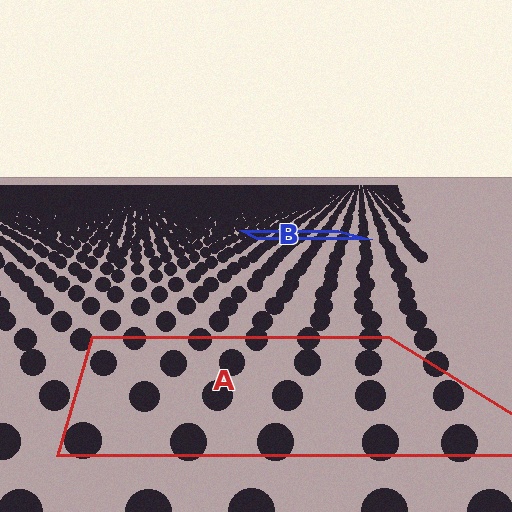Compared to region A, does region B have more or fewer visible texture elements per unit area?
Region B has more texture elements per unit area — they are packed more densely because it is farther away.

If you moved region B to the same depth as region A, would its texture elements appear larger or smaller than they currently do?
They would appear larger. At a closer depth, the same texture elements are projected at a bigger on-screen size.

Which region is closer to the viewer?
Region A is closer. The texture elements there are larger and more spread out.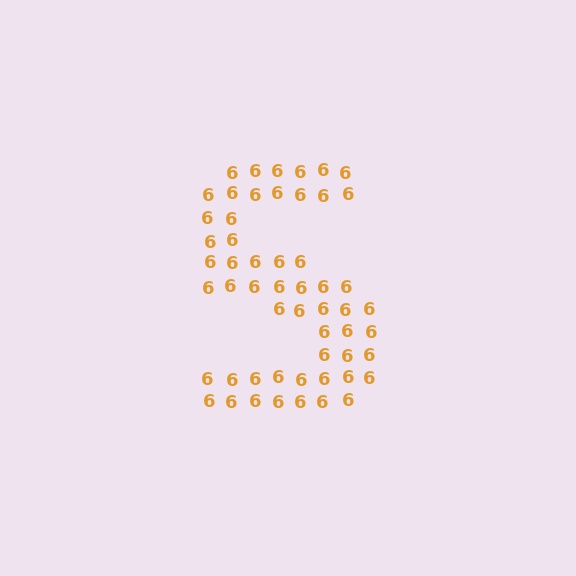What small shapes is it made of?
It is made of small digit 6's.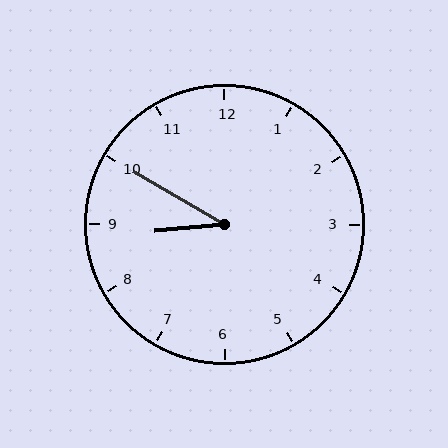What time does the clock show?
8:50.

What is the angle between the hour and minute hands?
Approximately 35 degrees.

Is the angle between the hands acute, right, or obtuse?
It is acute.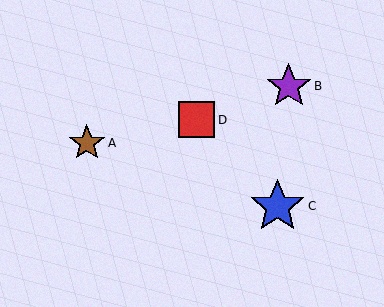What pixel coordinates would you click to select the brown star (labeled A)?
Click at (87, 143) to select the brown star A.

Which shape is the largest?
The blue star (labeled C) is the largest.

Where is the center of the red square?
The center of the red square is at (197, 120).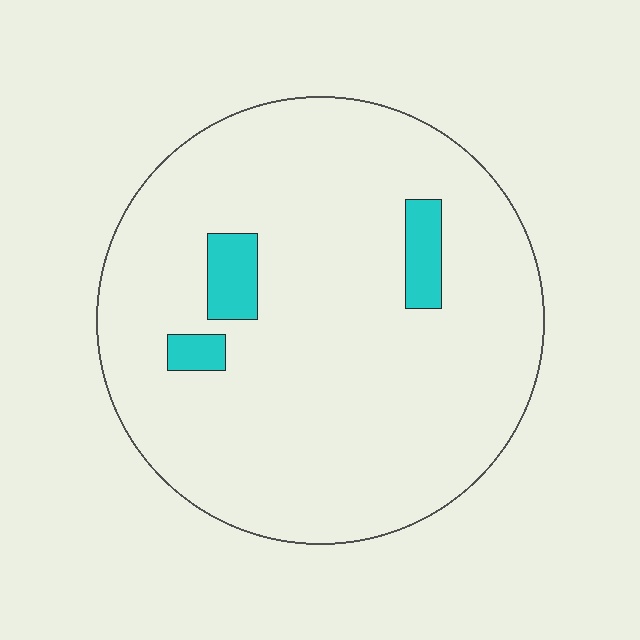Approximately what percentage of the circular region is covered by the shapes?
Approximately 5%.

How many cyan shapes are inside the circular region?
3.